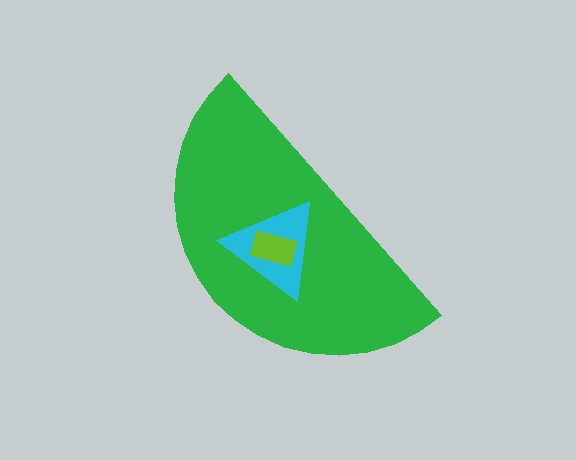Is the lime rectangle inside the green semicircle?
Yes.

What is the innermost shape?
The lime rectangle.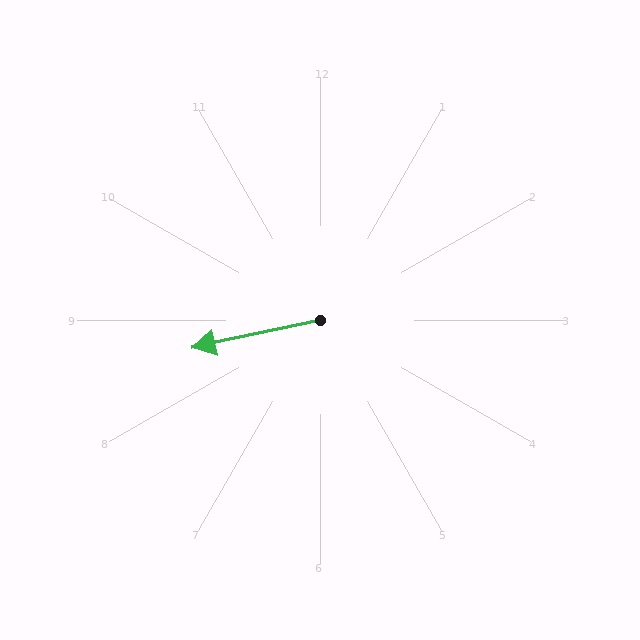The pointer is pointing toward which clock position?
Roughly 9 o'clock.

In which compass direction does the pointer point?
West.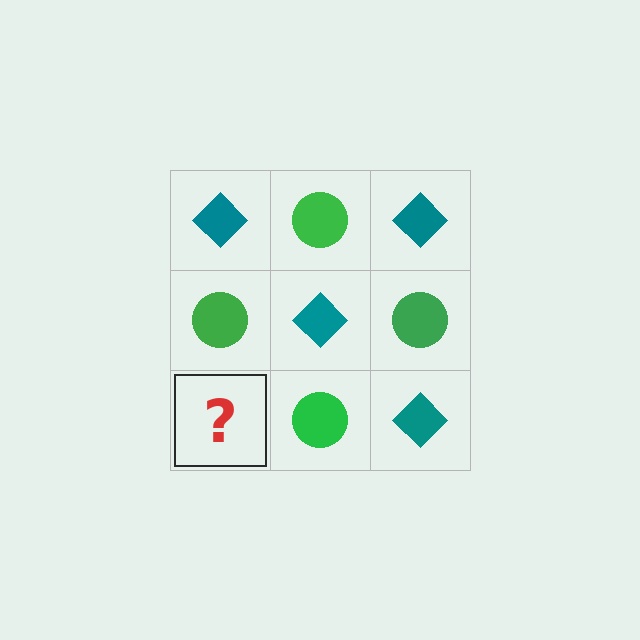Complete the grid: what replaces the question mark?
The question mark should be replaced with a teal diamond.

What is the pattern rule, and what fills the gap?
The rule is that it alternates teal diamond and green circle in a checkerboard pattern. The gap should be filled with a teal diamond.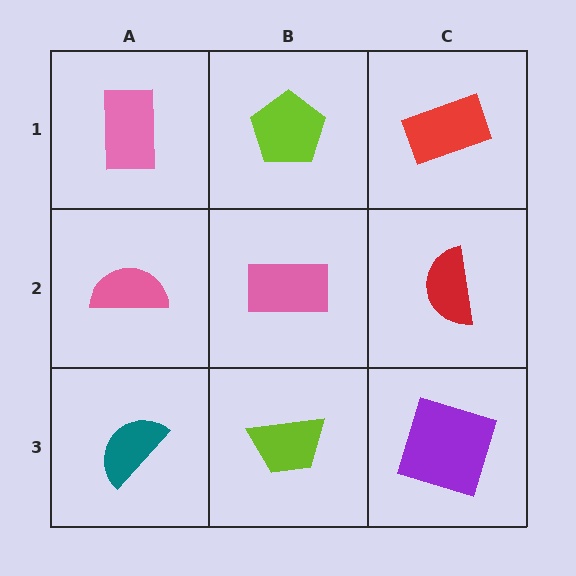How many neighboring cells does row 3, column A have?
2.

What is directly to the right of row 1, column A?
A lime pentagon.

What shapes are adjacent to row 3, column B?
A pink rectangle (row 2, column B), a teal semicircle (row 3, column A), a purple square (row 3, column C).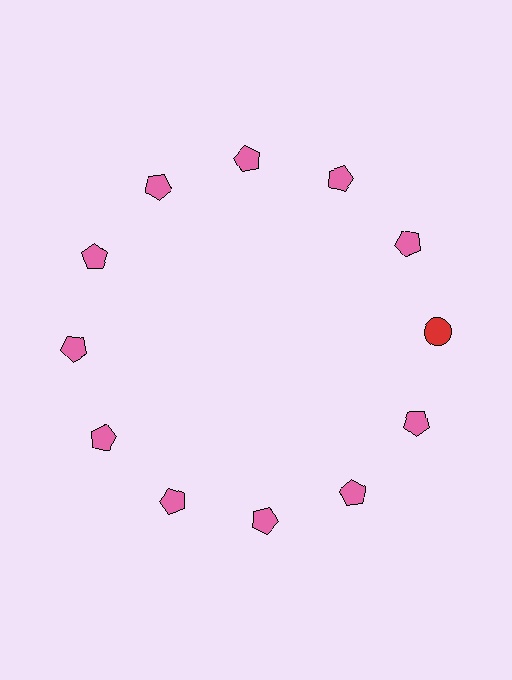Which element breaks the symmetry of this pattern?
The red circle at roughly the 3 o'clock position breaks the symmetry. All other shapes are pink pentagons.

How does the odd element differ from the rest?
It differs in both color (red instead of pink) and shape (circle instead of pentagon).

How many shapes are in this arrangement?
There are 12 shapes arranged in a ring pattern.